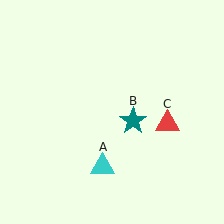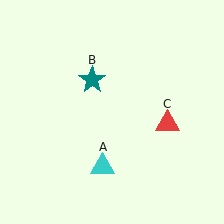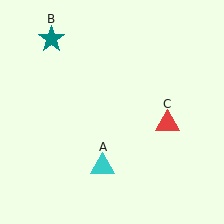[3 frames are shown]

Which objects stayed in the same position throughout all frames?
Cyan triangle (object A) and red triangle (object C) remained stationary.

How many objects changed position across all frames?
1 object changed position: teal star (object B).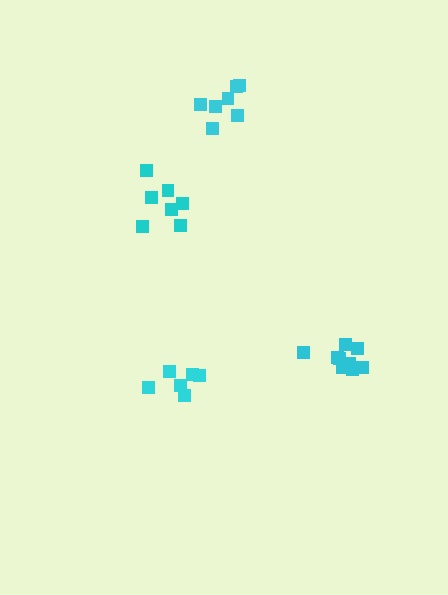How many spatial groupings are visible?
There are 4 spatial groupings.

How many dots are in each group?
Group 1: 9 dots, Group 2: 7 dots, Group 3: 7 dots, Group 4: 6 dots (29 total).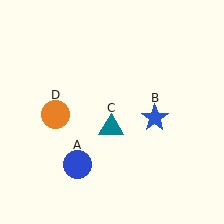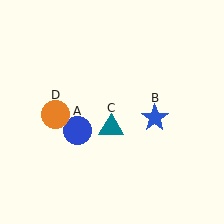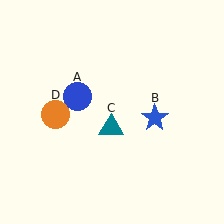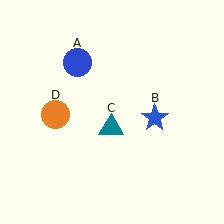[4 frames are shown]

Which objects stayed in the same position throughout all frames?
Blue star (object B) and teal triangle (object C) and orange circle (object D) remained stationary.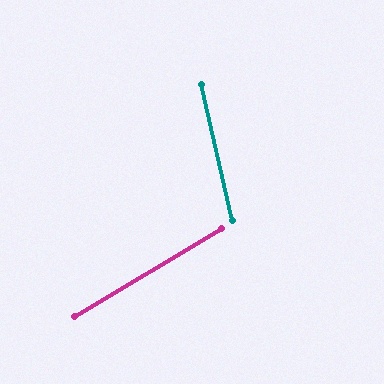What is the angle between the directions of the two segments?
Approximately 72 degrees.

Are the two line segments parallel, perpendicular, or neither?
Neither parallel nor perpendicular — they differ by about 72°.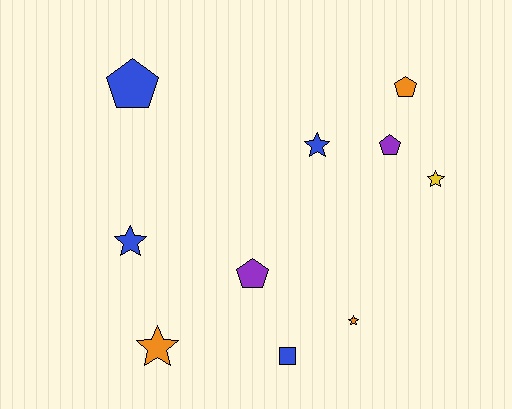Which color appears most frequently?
Blue, with 4 objects.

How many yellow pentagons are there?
There are no yellow pentagons.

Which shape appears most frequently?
Star, with 5 objects.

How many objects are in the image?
There are 10 objects.